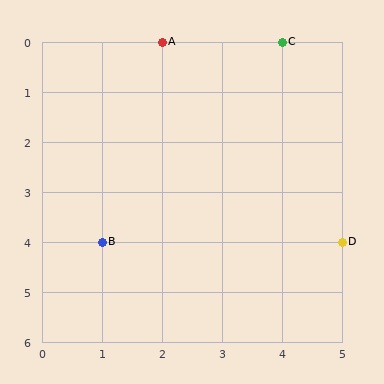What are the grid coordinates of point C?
Point C is at grid coordinates (4, 0).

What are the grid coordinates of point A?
Point A is at grid coordinates (2, 0).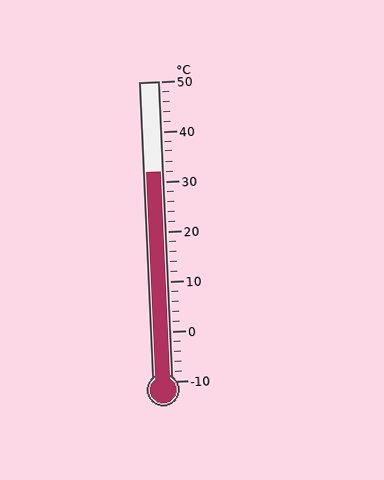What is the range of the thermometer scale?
The thermometer scale ranges from -10°C to 50°C.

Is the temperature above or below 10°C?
The temperature is above 10°C.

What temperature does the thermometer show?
The thermometer shows approximately 32°C.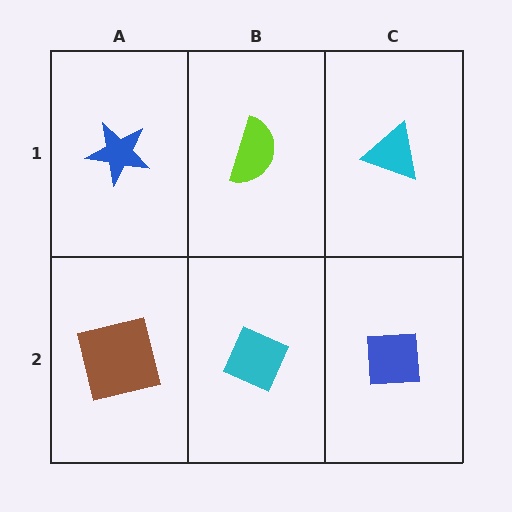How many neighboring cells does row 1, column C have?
2.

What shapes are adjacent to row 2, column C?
A cyan triangle (row 1, column C), a cyan diamond (row 2, column B).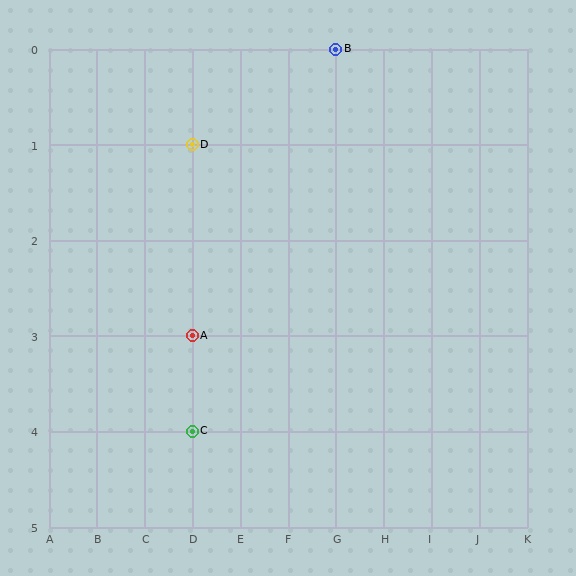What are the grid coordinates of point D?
Point D is at grid coordinates (D, 1).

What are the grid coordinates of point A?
Point A is at grid coordinates (D, 3).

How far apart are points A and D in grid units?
Points A and D are 2 rows apart.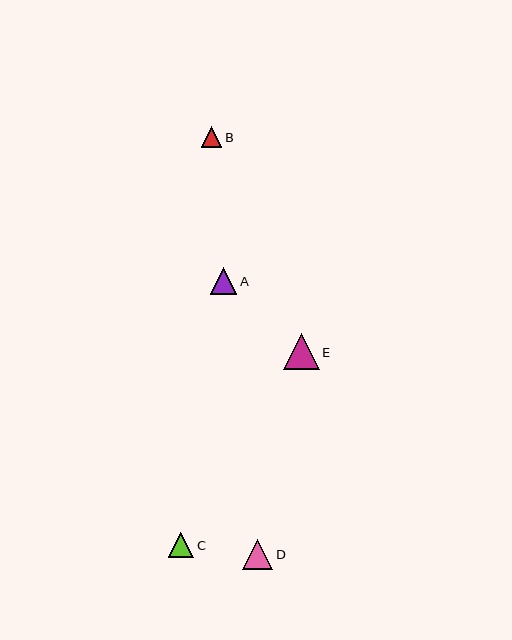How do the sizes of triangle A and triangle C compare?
Triangle A and triangle C are approximately the same size.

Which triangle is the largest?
Triangle E is the largest with a size of approximately 36 pixels.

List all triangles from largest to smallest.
From largest to smallest: E, D, A, C, B.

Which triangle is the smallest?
Triangle B is the smallest with a size of approximately 21 pixels.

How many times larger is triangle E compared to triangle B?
Triangle E is approximately 1.7 times the size of triangle B.